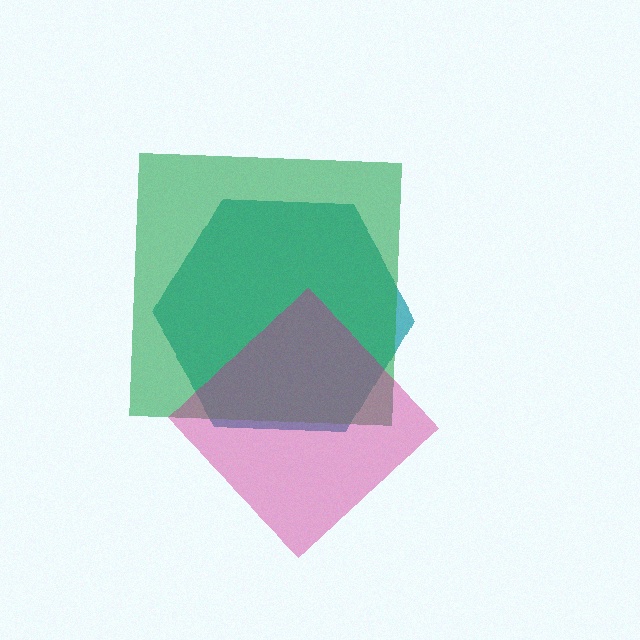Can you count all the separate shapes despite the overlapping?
Yes, there are 3 separate shapes.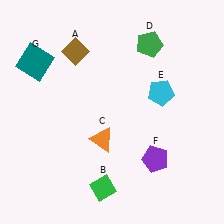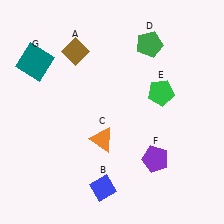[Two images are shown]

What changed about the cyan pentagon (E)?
In Image 1, E is cyan. In Image 2, it changed to green.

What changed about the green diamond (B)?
In Image 1, B is green. In Image 2, it changed to blue.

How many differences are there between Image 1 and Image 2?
There are 2 differences between the two images.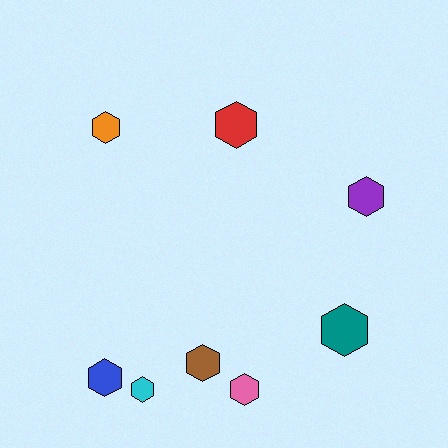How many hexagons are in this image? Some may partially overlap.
There are 8 hexagons.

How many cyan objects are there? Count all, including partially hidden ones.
There is 1 cyan object.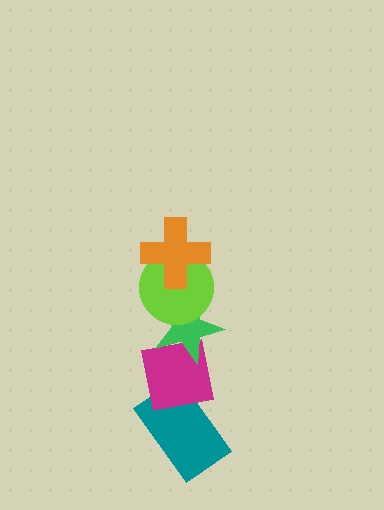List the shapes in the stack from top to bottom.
From top to bottom: the orange cross, the lime circle, the green star, the magenta square, the teal rectangle.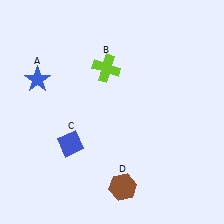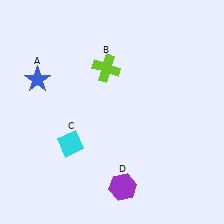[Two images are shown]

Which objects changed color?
C changed from blue to cyan. D changed from brown to purple.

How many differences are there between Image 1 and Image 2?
There are 2 differences between the two images.